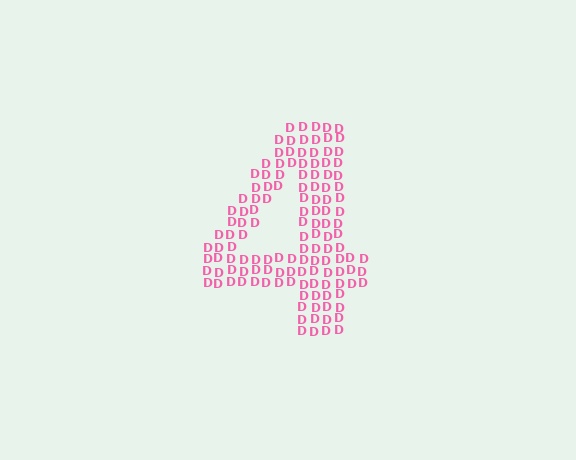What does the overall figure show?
The overall figure shows the digit 4.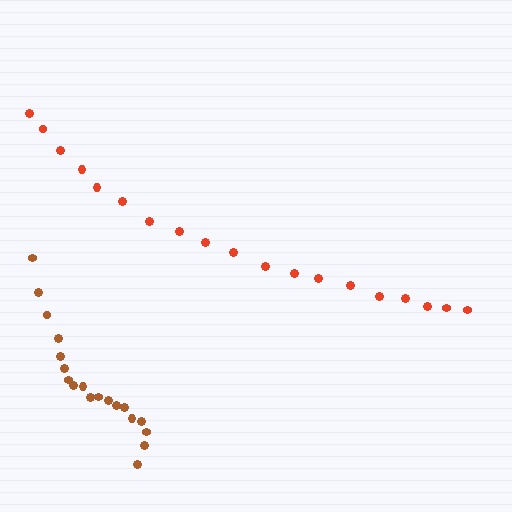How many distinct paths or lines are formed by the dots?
There are 2 distinct paths.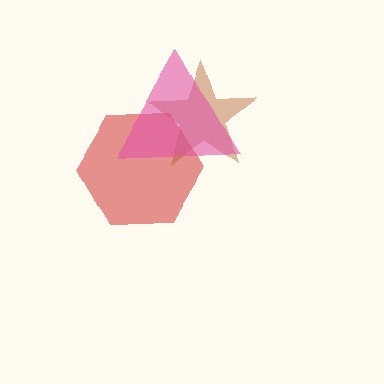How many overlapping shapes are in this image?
There are 3 overlapping shapes in the image.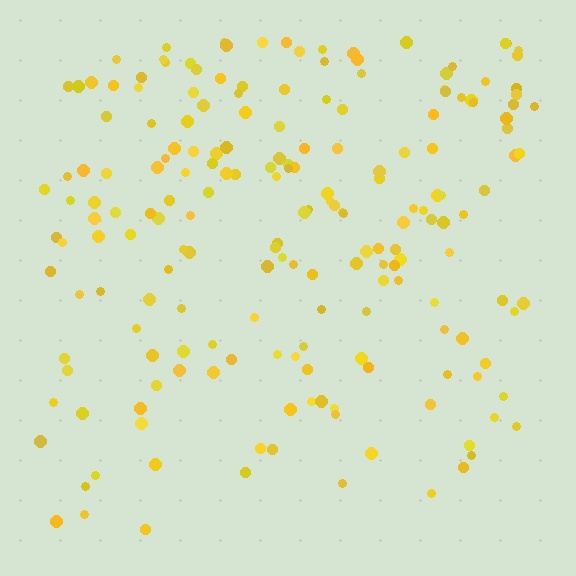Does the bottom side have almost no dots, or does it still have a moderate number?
Still a moderate number, just noticeably fewer than the top.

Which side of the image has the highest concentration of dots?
The top.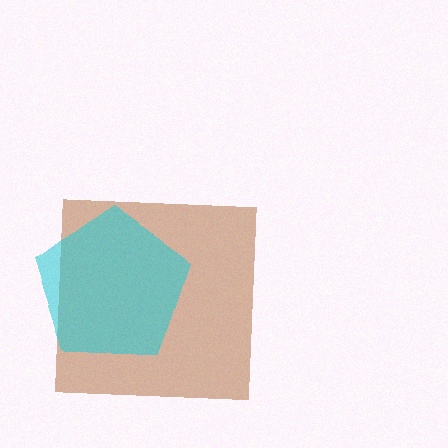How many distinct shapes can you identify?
There are 2 distinct shapes: a brown square, a cyan pentagon.